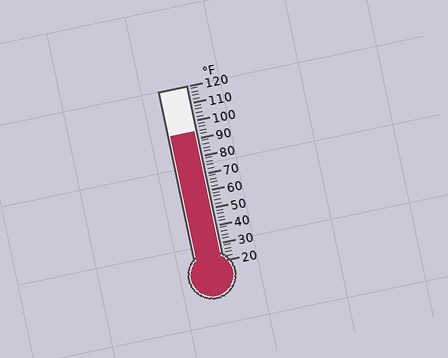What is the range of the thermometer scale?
The thermometer scale ranges from 20°F to 120°F.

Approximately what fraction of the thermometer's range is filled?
The thermometer is filled to approximately 75% of its range.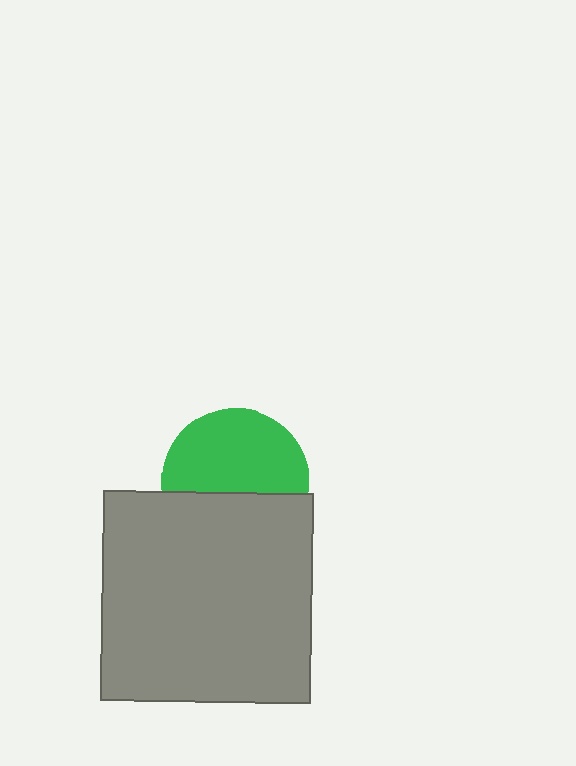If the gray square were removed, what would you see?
You would see the complete green circle.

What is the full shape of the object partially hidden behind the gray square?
The partially hidden object is a green circle.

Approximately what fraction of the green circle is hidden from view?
Roughly 41% of the green circle is hidden behind the gray square.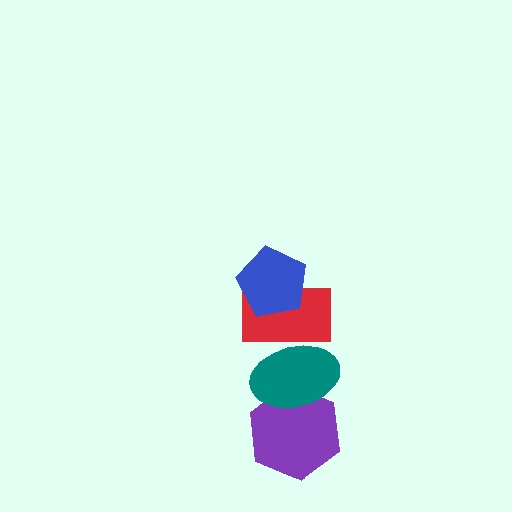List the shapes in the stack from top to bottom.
From top to bottom: the blue pentagon, the red rectangle, the teal ellipse, the purple hexagon.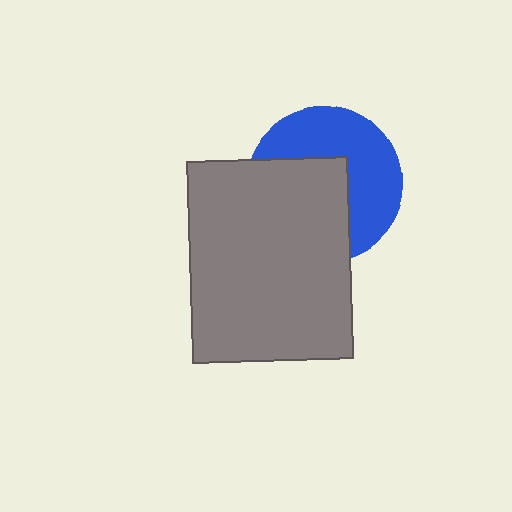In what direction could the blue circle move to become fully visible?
The blue circle could move toward the upper-right. That would shift it out from behind the gray rectangle entirely.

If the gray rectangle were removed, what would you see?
You would see the complete blue circle.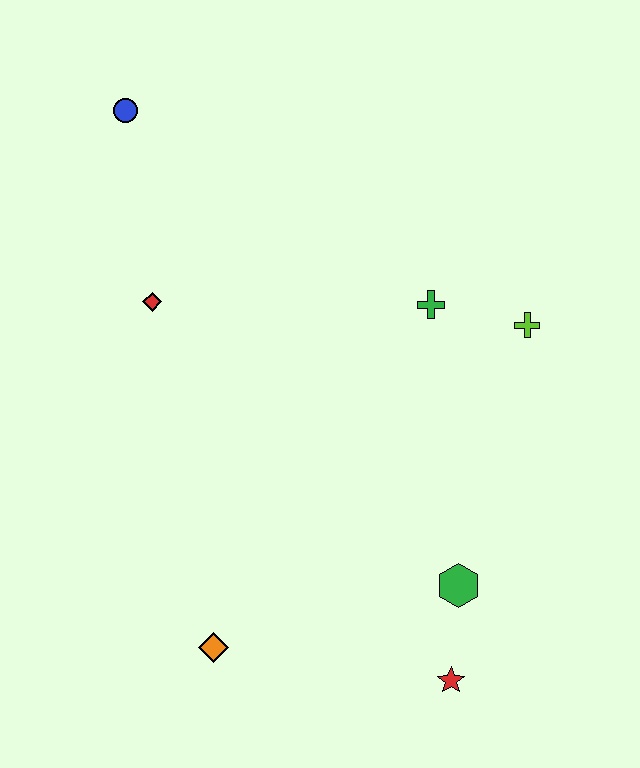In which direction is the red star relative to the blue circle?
The red star is below the blue circle.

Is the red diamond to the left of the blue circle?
No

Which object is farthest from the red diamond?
The red star is farthest from the red diamond.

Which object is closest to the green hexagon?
The red star is closest to the green hexagon.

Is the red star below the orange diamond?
Yes